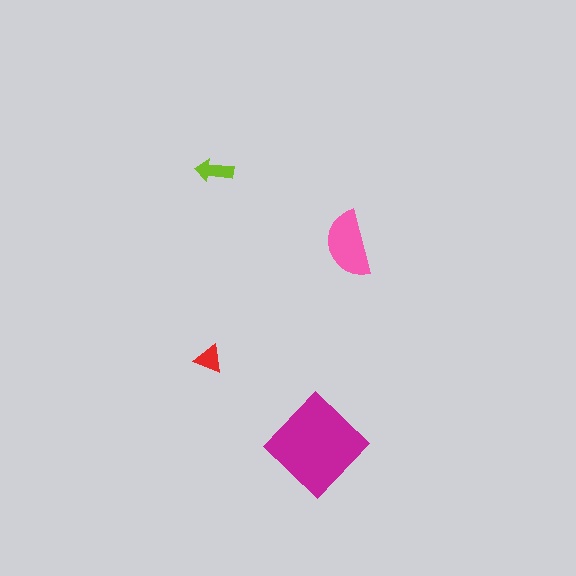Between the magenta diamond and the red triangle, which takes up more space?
The magenta diamond.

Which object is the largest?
The magenta diamond.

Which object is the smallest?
The red triangle.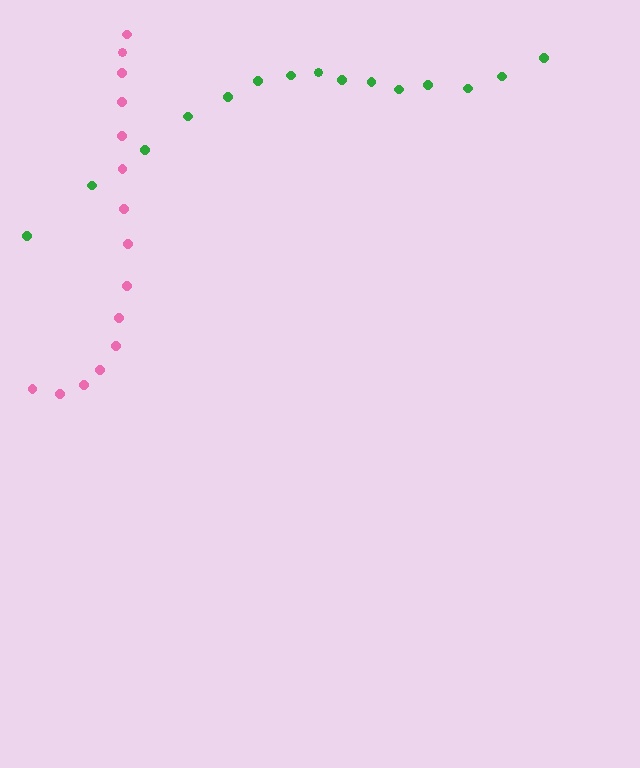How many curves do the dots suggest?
There are 2 distinct paths.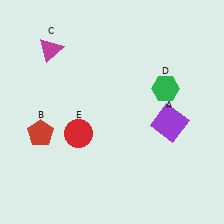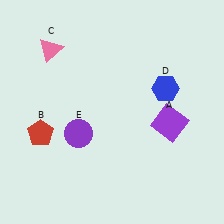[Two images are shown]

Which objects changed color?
C changed from magenta to pink. D changed from green to blue. E changed from red to purple.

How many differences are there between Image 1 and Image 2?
There are 3 differences between the two images.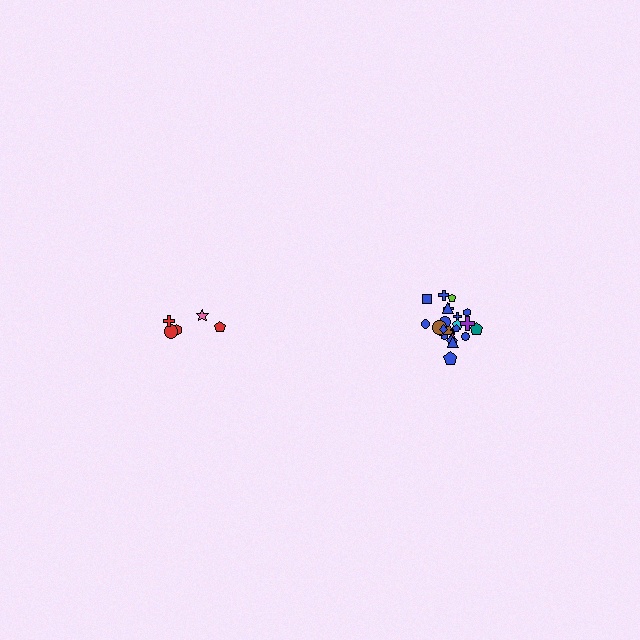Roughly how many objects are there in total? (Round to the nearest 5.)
Roughly 30 objects in total.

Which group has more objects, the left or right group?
The right group.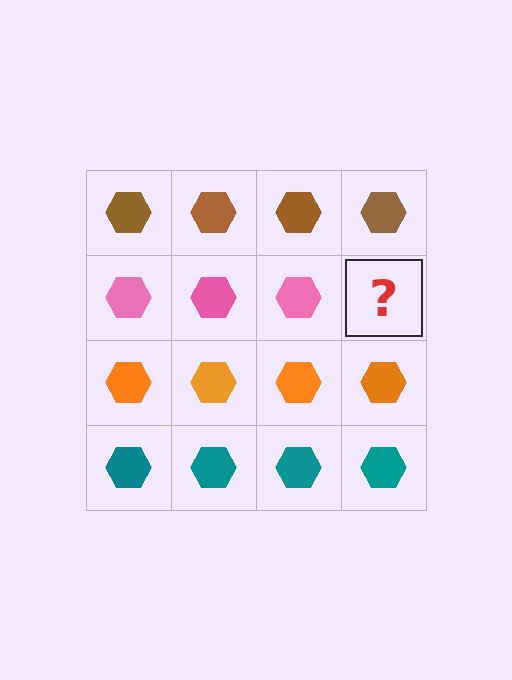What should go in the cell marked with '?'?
The missing cell should contain a pink hexagon.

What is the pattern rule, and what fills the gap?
The rule is that each row has a consistent color. The gap should be filled with a pink hexagon.